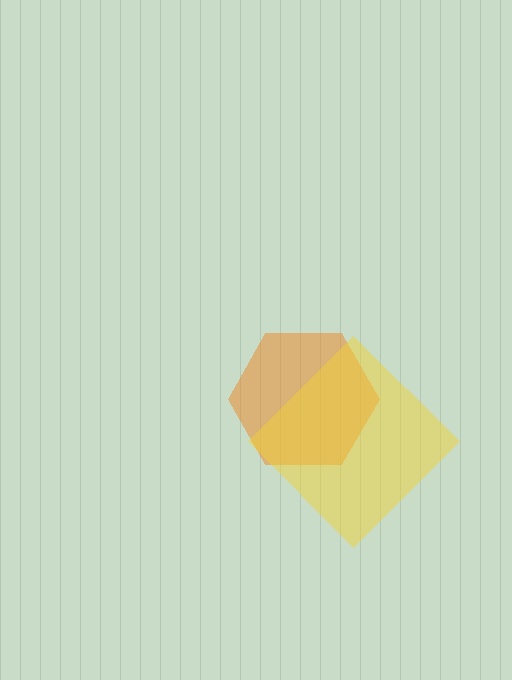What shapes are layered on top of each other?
The layered shapes are: an orange hexagon, a yellow diamond.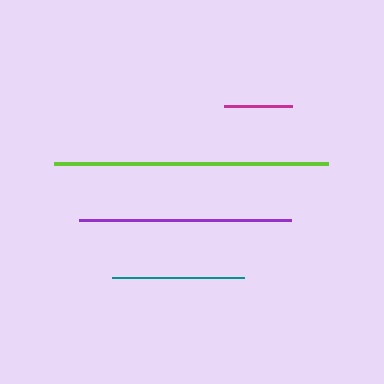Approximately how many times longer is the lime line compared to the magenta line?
The lime line is approximately 4.1 times the length of the magenta line.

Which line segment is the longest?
The lime line is the longest at approximately 274 pixels.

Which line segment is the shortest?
The magenta line is the shortest at approximately 68 pixels.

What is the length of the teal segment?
The teal segment is approximately 132 pixels long.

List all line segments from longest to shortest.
From longest to shortest: lime, purple, teal, magenta.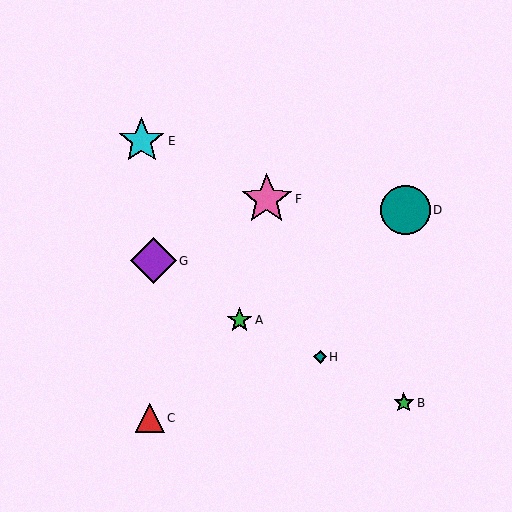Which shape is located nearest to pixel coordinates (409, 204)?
The teal circle (labeled D) at (406, 210) is nearest to that location.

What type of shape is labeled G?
Shape G is a purple diamond.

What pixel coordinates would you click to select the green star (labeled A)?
Click at (240, 320) to select the green star A.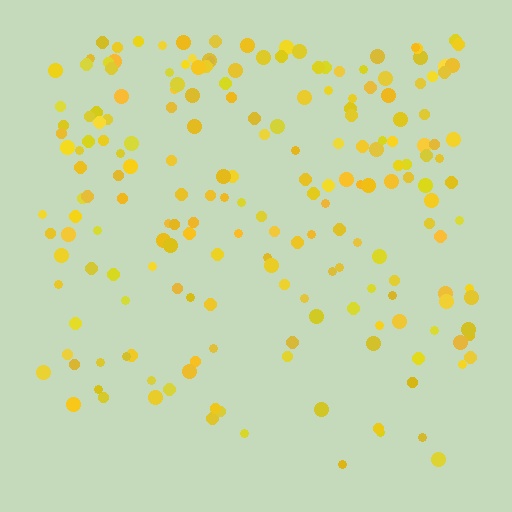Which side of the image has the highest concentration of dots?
The top.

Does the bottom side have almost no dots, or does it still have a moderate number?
Still a moderate number, just noticeably fewer than the top.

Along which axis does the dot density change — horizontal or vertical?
Vertical.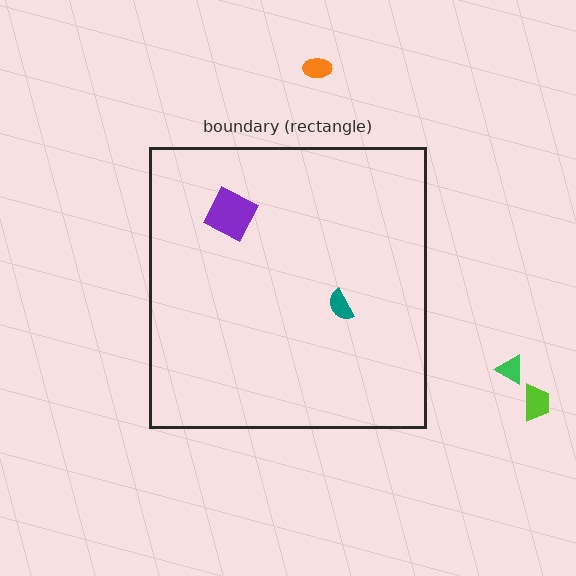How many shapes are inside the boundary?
2 inside, 3 outside.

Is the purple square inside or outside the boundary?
Inside.